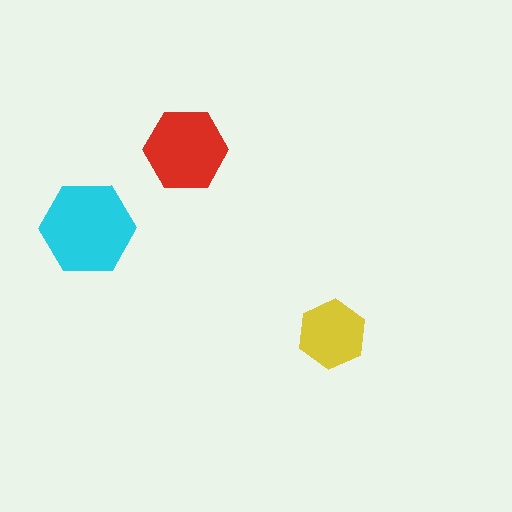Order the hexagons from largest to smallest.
the cyan one, the red one, the yellow one.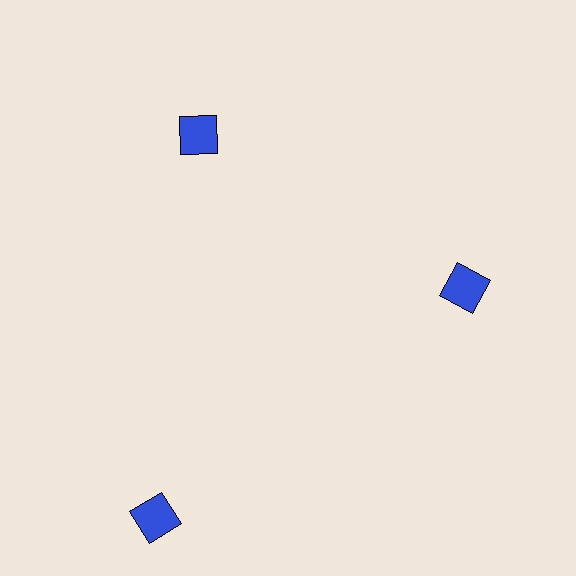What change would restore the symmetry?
The symmetry would be restored by moving it inward, back onto the ring so that all 3 squares sit at equal angles and equal distance from the center.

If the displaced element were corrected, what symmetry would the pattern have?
It would have 3-fold rotational symmetry — the pattern would map onto itself every 120 degrees.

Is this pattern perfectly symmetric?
No. The 3 blue squares are arranged in a ring, but one element near the 7 o'clock position is pushed outward from the center, breaking the 3-fold rotational symmetry.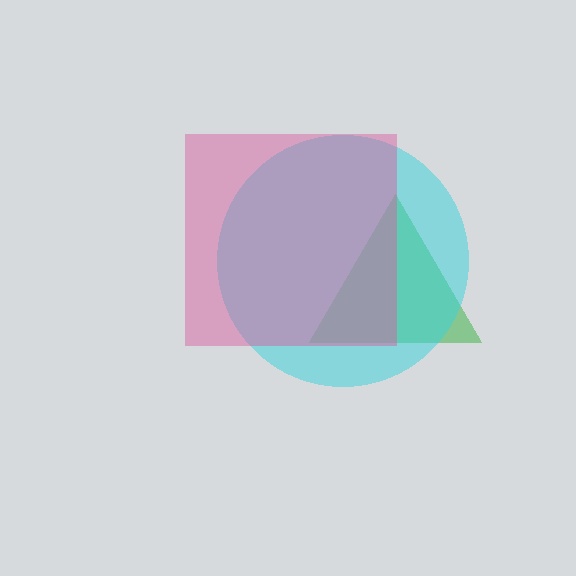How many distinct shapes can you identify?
There are 3 distinct shapes: a green triangle, a cyan circle, a pink square.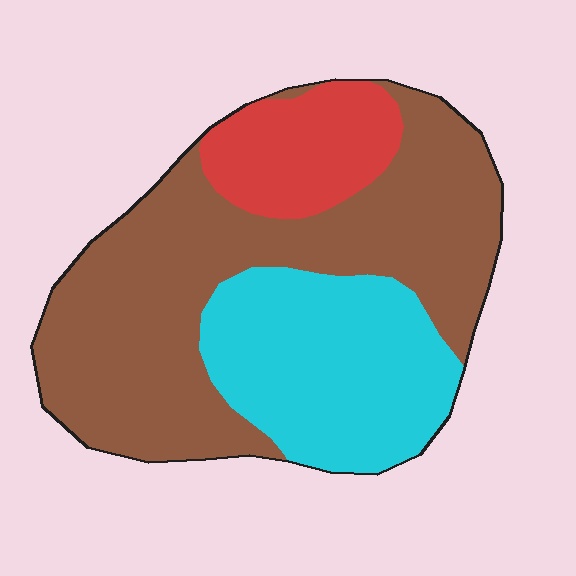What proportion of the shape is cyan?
Cyan takes up about one third (1/3) of the shape.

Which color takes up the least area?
Red, at roughly 15%.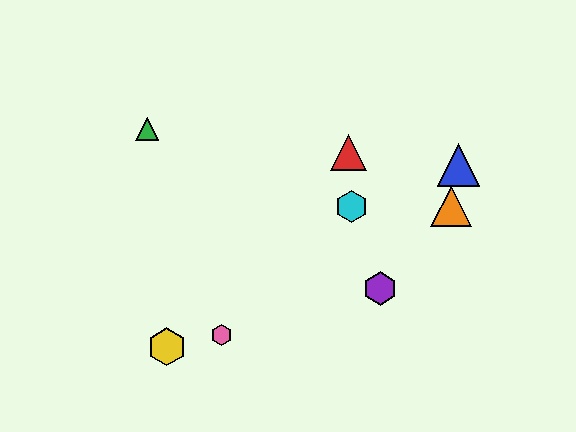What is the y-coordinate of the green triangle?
The green triangle is at y≈129.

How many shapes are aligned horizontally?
2 shapes (the orange triangle, the cyan hexagon) are aligned horizontally.